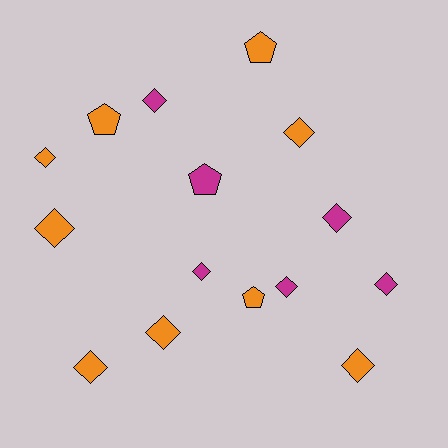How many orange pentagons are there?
There are 3 orange pentagons.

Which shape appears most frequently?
Diamond, with 11 objects.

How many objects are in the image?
There are 15 objects.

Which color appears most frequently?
Orange, with 9 objects.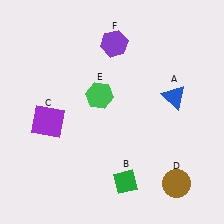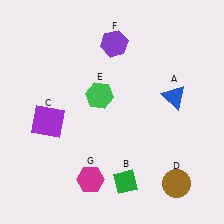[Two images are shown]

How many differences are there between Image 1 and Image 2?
There is 1 difference between the two images.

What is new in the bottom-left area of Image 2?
A magenta hexagon (G) was added in the bottom-left area of Image 2.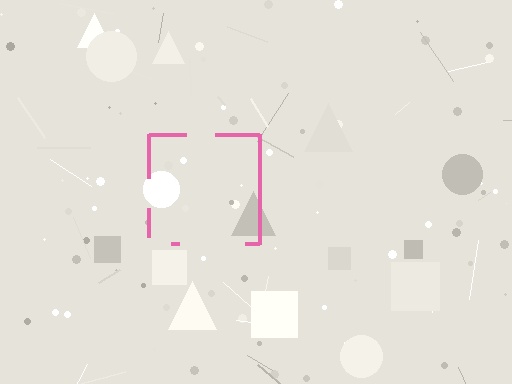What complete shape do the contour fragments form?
The contour fragments form a square.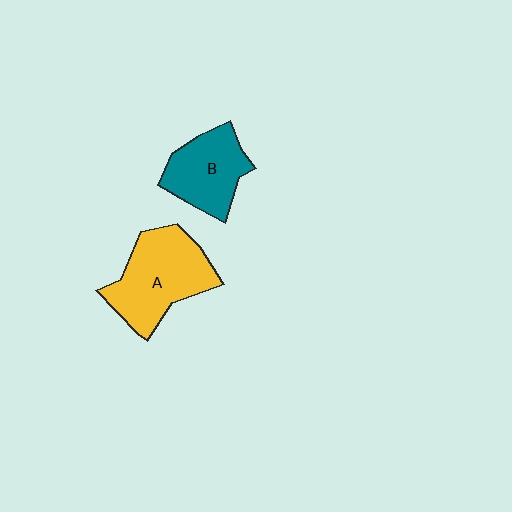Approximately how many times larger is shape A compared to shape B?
Approximately 1.4 times.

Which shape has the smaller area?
Shape B (teal).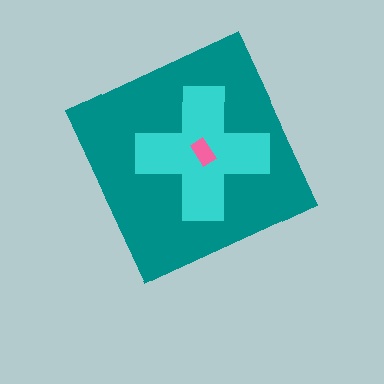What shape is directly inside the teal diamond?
The cyan cross.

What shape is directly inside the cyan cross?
The pink rectangle.